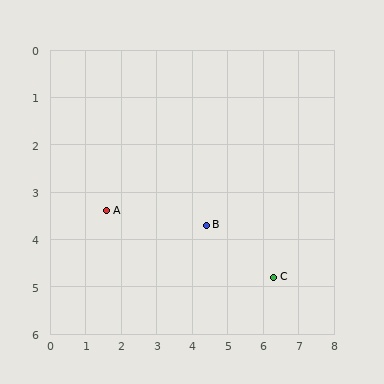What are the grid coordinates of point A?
Point A is at approximately (1.6, 3.4).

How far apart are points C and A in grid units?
Points C and A are about 4.9 grid units apart.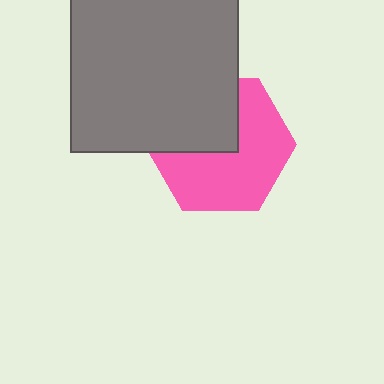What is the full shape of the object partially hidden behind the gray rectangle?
The partially hidden object is a pink hexagon.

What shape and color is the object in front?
The object in front is a gray rectangle.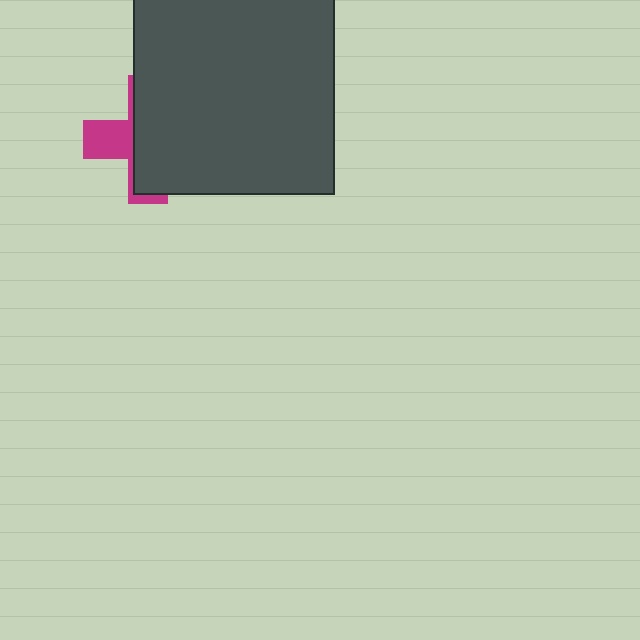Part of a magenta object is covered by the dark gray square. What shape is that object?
It is a cross.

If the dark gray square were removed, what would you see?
You would see the complete magenta cross.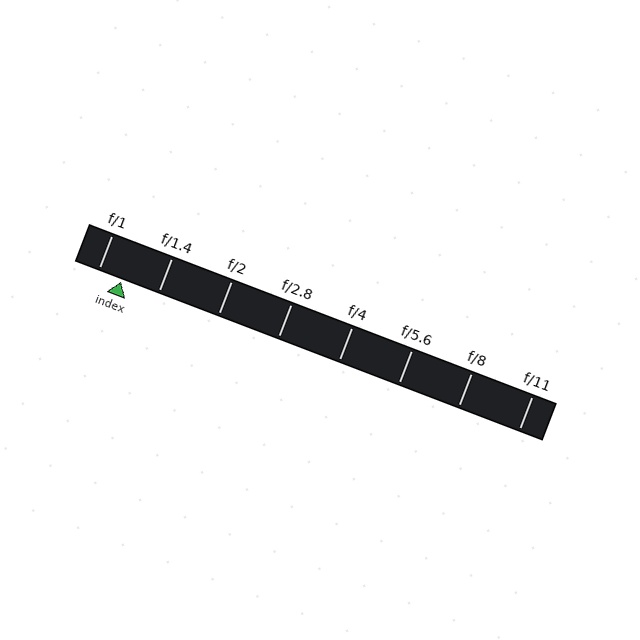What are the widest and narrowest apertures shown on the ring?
The widest aperture shown is f/1 and the narrowest is f/11.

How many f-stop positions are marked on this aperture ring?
There are 8 f-stop positions marked.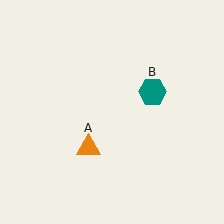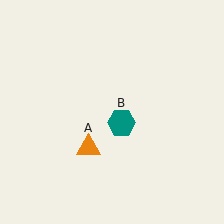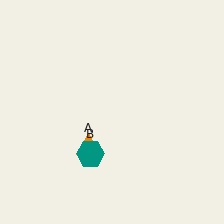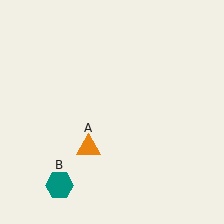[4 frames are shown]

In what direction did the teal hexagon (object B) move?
The teal hexagon (object B) moved down and to the left.